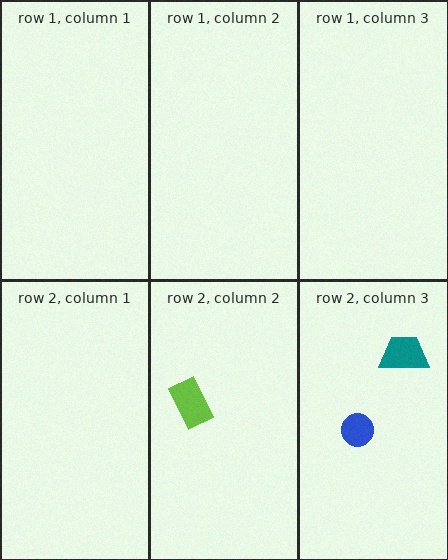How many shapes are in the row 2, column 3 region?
2.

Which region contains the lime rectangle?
The row 2, column 2 region.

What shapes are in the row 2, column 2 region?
The lime rectangle.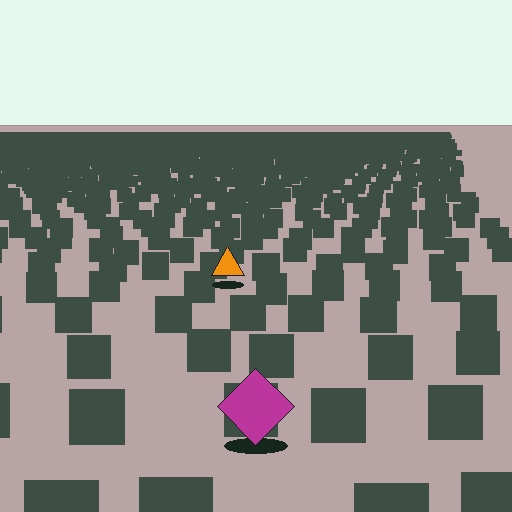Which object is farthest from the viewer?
The orange triangle is farthest from the viewer. It appears smaller and the ground texture around it is denser.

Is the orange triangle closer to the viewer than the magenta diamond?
No. The magenta diamond is closer — you can tell from the texture gradient: the ground texture is coarser near it.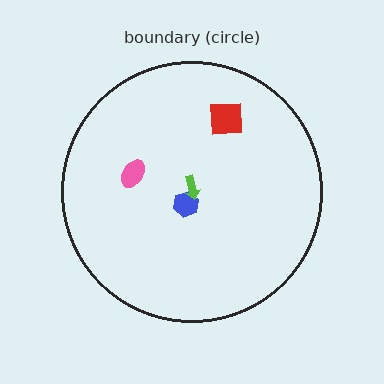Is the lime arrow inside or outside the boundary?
Inside.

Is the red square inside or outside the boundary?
Inside.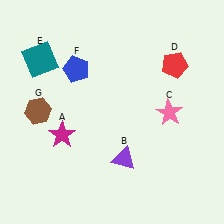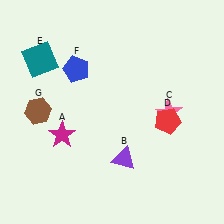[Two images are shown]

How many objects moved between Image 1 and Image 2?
1 object moved between the two images.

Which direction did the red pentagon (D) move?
The red pentagon (D) moved down.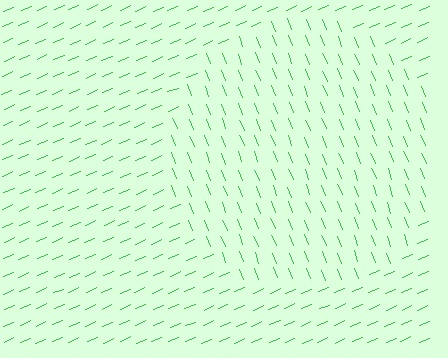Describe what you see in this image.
The image is filled with small green line segments. A circle region in the image has lines oriented differently from the surrounding lines, creating a visible texture boundary.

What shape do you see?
I see a circle.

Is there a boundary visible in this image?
Yes, there is a texture boundary formed by a change in line orientation.